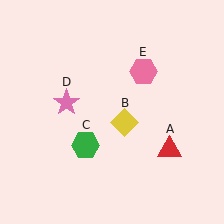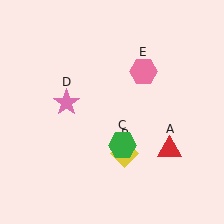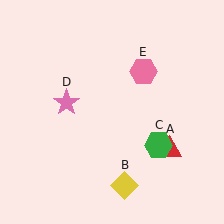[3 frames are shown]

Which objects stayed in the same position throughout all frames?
Red triangle (object A) and pink star (object D) and pink hexagon (object E) remained stationary.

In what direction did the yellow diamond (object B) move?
The yellow diamond (object B) moved down.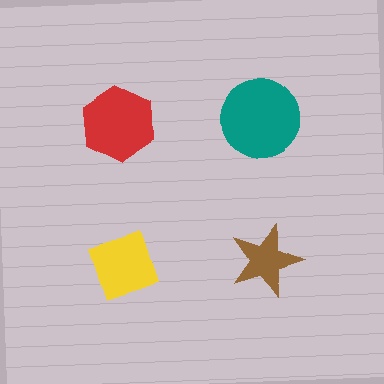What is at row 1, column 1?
A red hexagon.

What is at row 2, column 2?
A brown star.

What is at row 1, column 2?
A teal circle.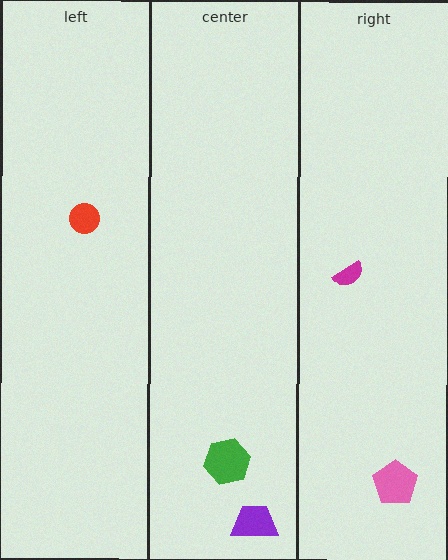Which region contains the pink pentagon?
The right region.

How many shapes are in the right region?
2.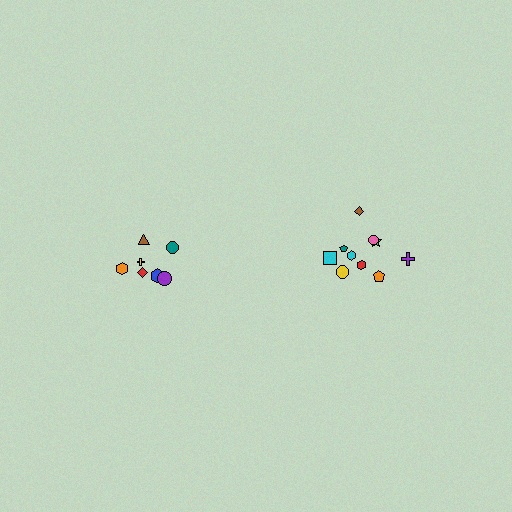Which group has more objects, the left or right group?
The right group.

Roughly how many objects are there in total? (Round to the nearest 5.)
Roughly 15 objects in total.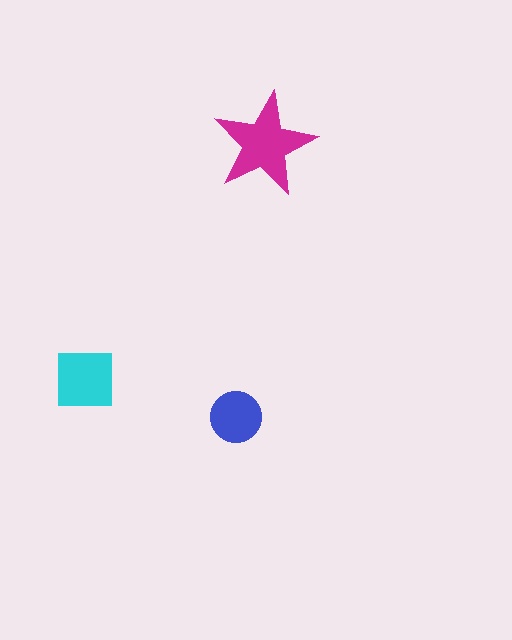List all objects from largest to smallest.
The magenta star, the cyan square, the blue circle.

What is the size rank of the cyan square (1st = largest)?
2nd.